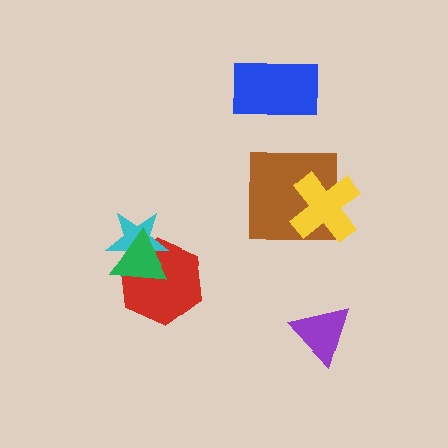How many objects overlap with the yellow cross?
1 object overlaps with the yellow cross.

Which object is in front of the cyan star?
The green triangle is in front of the cyan star.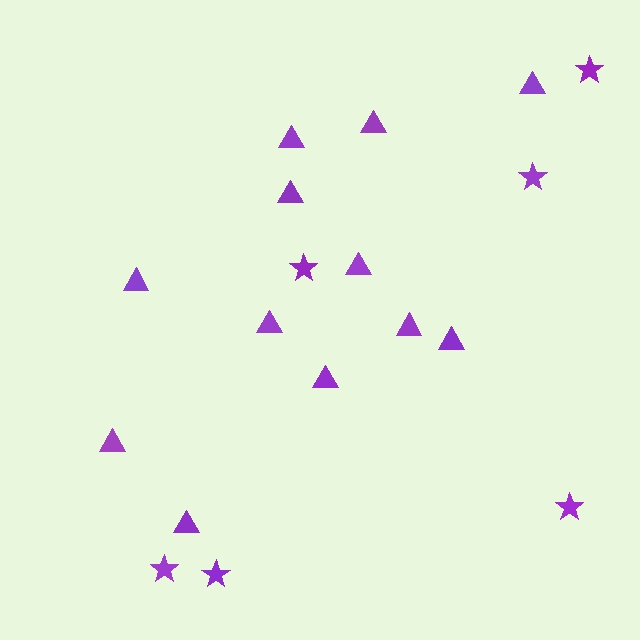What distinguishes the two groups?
There are 2 groups: one group of stars (6) and one group of triangles (12).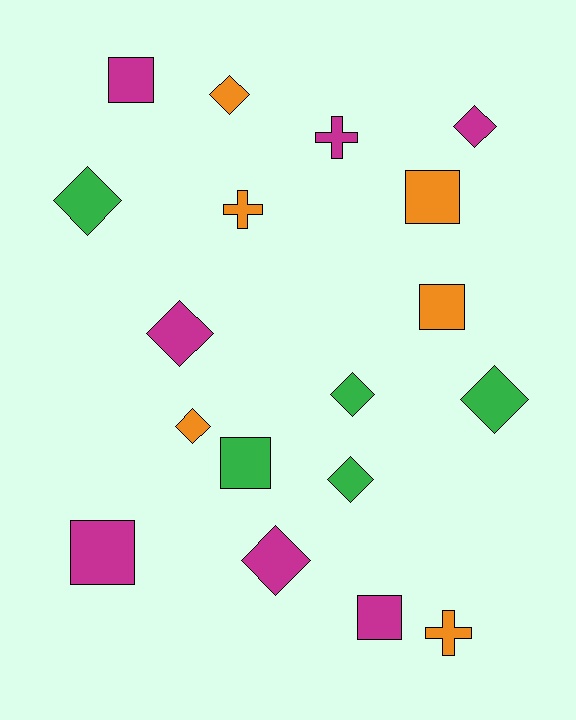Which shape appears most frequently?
Diamond, with 9 objects.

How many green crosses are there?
There are no green crosses.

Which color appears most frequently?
Magenta, with 7 objects.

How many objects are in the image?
There are 18 objects.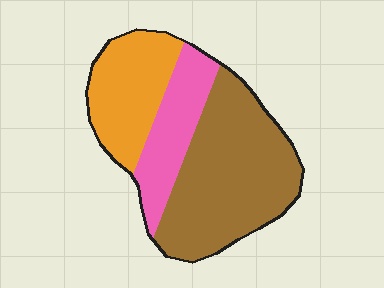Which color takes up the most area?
Brown, at roughly 50%.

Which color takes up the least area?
Pink, at roughly 20%.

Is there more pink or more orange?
Orange.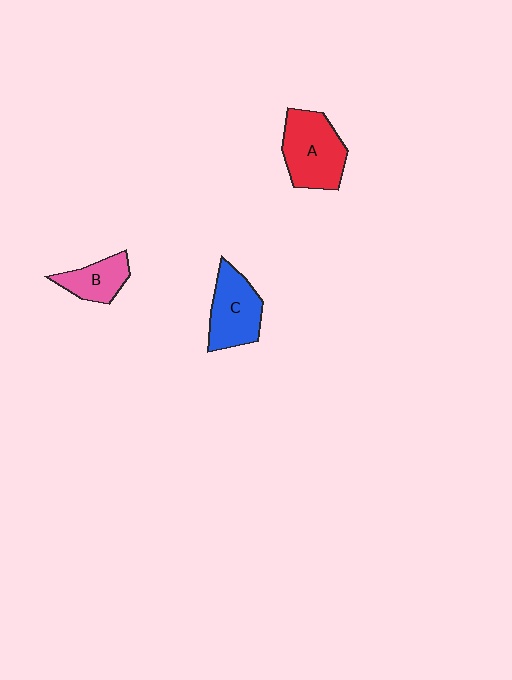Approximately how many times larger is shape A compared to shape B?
Approximately 1.7 times.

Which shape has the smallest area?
Shape B (pink).